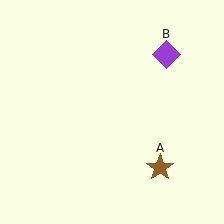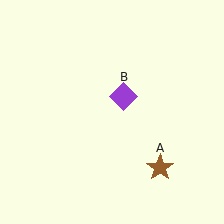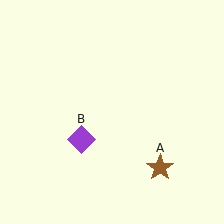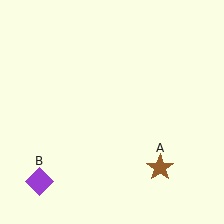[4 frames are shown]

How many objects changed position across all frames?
1 object changed position: purple diamond (object B).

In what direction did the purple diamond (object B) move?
The purple diamond (object B) moved down and to the left.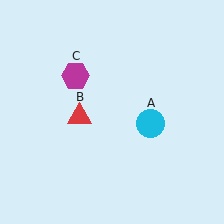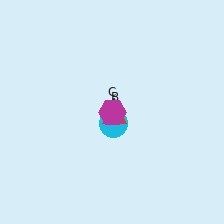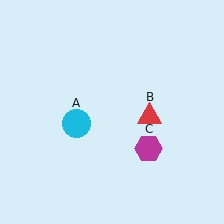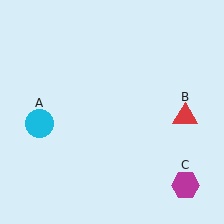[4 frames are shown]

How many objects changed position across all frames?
3 objects changed position: cyan circle (object A), red triangle (object B), magenta hexagon (object C).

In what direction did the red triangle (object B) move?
The red triangle (object B) moved right.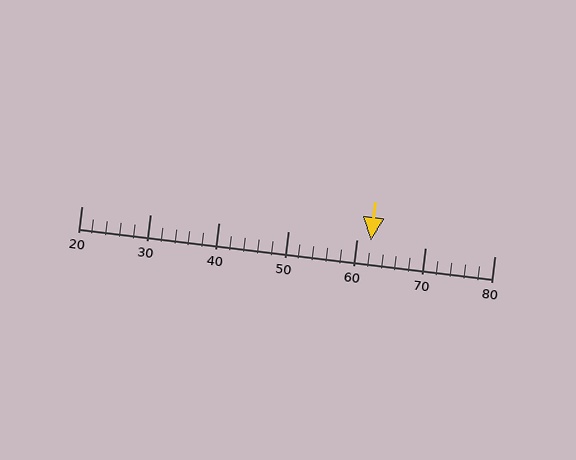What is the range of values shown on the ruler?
The ruler shows values from 20 to 80.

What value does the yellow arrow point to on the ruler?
The yellow arrow points to approximately 62.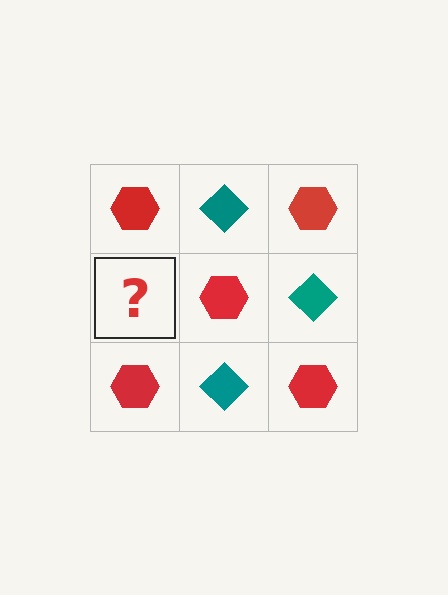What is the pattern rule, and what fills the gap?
The rule is that it alternates red hexagon and teal diamond in a checkerboard pattern. The gap should be filled with a teal diamond.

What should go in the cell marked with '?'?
The missing cell should contain a teal diamond.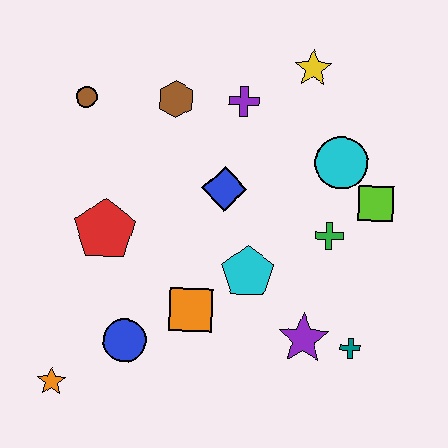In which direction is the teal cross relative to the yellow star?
The teal cross is below the yellow star.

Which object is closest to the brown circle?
The brown hexagon is closest to the brown circle.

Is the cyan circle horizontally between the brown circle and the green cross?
No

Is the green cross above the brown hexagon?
No